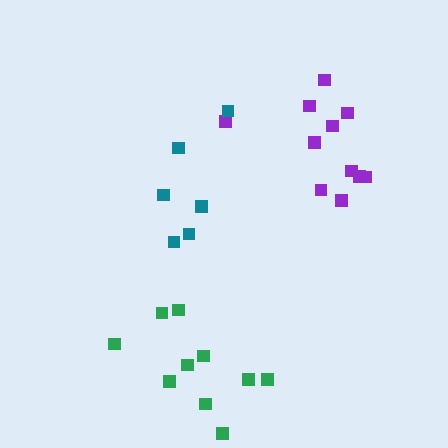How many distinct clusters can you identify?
There are 3 distinct clusters.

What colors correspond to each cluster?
The clusters are colored: purple, green, teal.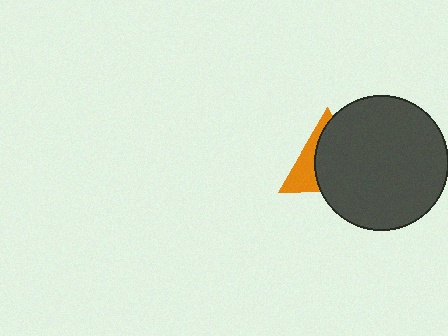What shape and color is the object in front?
The object in front is a dark gray circle.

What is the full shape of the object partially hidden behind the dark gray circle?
The partially hidden object is an orange triangle.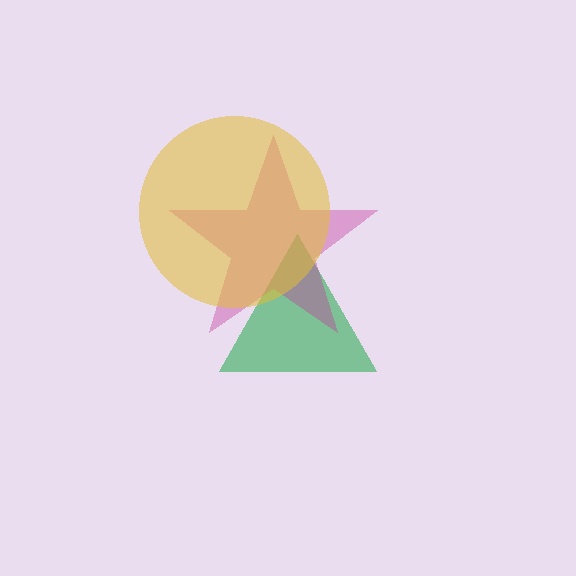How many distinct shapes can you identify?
There are 3 distinct shapes: a green triangle, a magenta star, a yellow circle.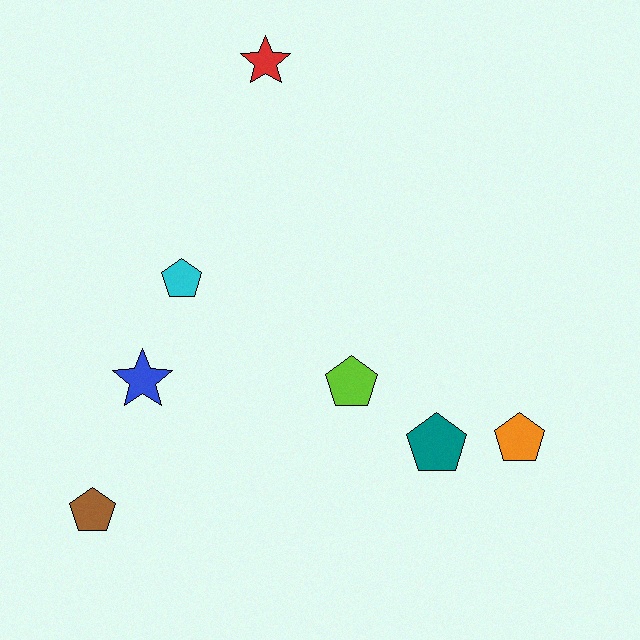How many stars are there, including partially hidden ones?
There are 2 stars.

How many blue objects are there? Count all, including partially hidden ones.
There is 1 blue object.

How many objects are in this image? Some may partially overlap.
There are 7 objects.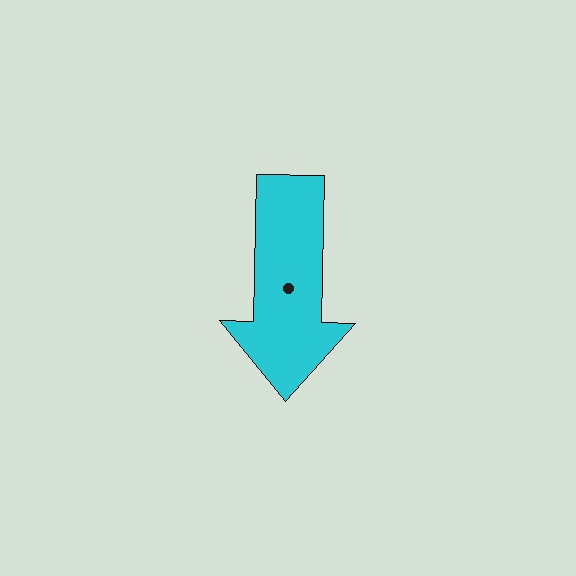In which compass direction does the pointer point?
South.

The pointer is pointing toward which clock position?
Roughly 6 o'clock.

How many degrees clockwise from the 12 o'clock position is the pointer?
Approximately 181 degrees.